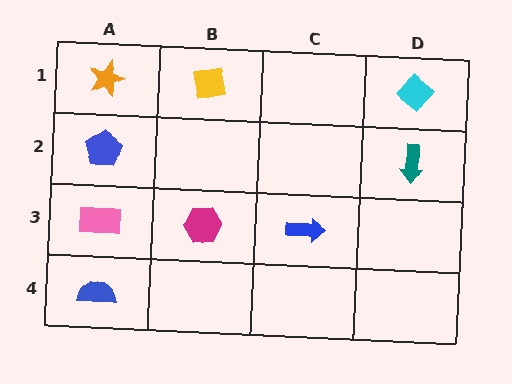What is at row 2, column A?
A blue pentagon.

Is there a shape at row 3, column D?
No, that cell is empty.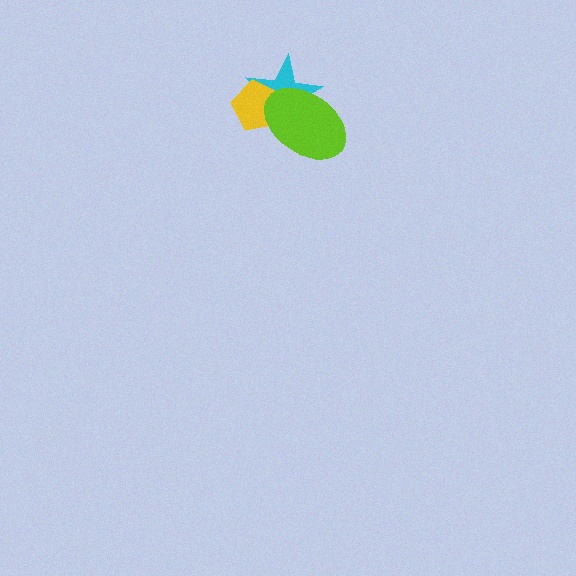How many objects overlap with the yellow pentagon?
2 objects overlap with the yellow pentagon.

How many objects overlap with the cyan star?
2 objects overlap with the cyan star.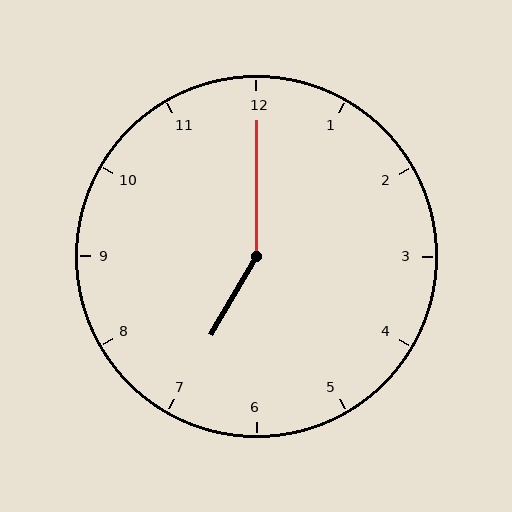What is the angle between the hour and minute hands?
Approximately 150 degrees.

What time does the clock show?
7:00.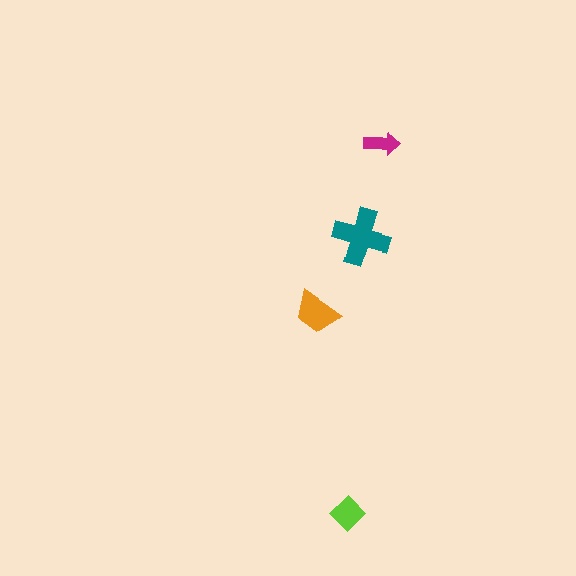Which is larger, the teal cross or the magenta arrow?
The teal cross.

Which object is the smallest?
The magenta arrow.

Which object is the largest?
The teal cross.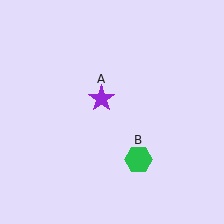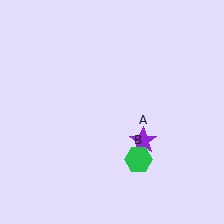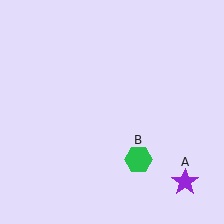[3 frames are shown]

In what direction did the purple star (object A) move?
The purple star (object A) moved down and to the right.